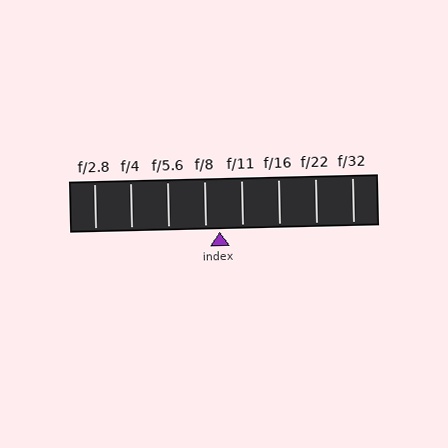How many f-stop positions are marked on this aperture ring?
There are 8 f-stop positions marked.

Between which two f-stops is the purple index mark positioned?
The index mark is between f/8 and f/11.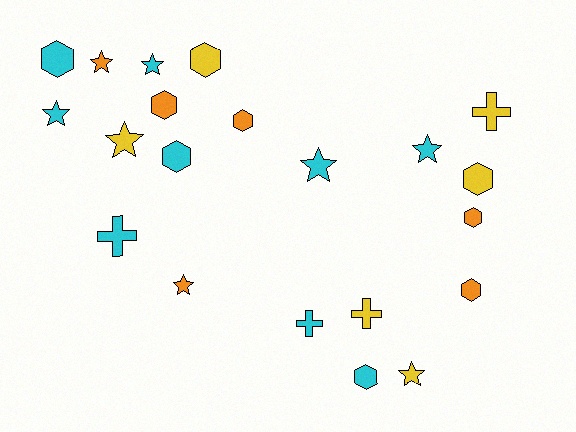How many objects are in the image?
There are 21 objects.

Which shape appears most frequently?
Hexagon, with 9 objects.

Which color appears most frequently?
Cyan, with 9 objects.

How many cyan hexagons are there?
There are 3 cyan hexagons.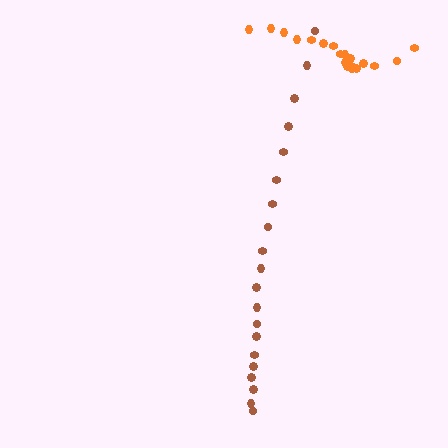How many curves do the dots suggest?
There are 2 distinct paths.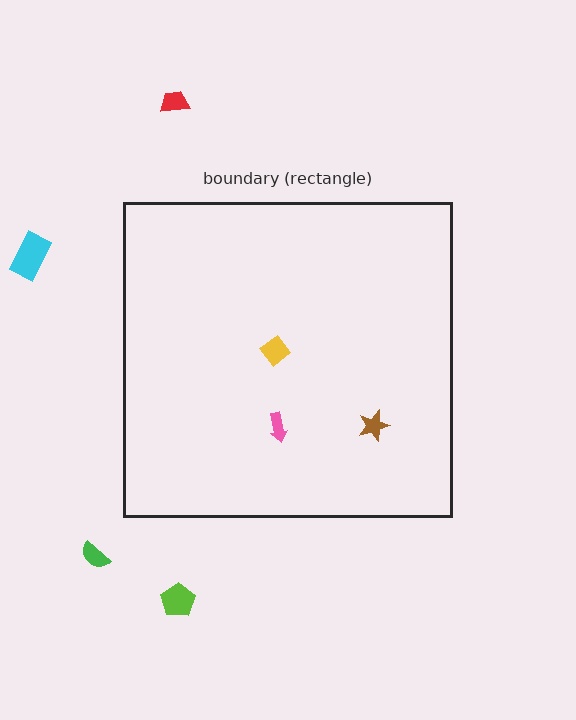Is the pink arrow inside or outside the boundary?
Inside.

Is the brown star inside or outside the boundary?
Inside.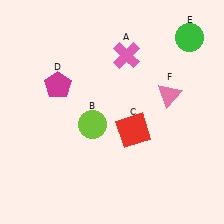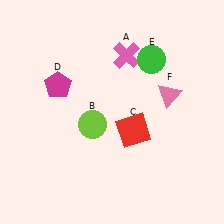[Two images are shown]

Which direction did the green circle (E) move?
The green circle (E) moved left.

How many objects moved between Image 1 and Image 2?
1 object moved between the two images.